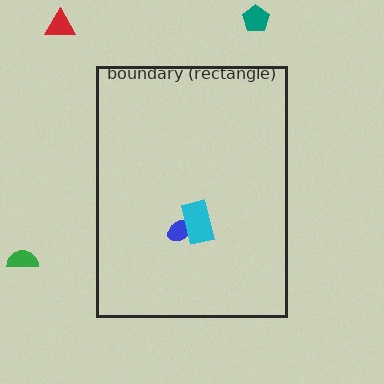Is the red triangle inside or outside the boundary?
Outside.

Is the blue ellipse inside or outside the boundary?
Inside.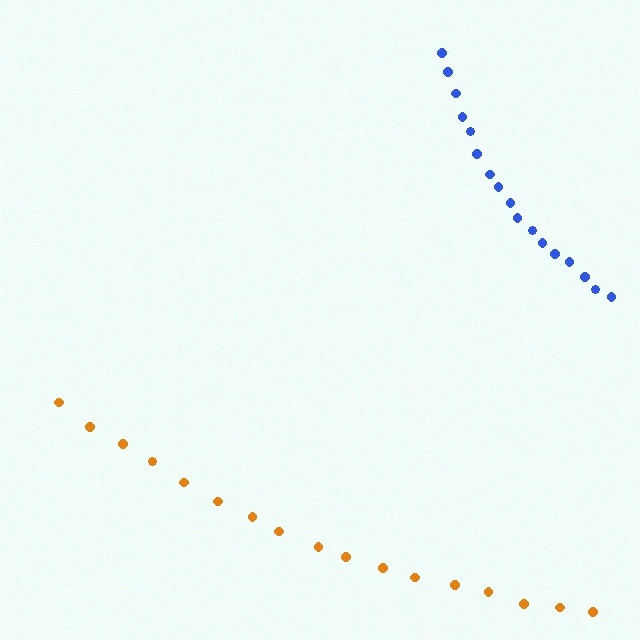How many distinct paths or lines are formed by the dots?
There are 2 distinct paths.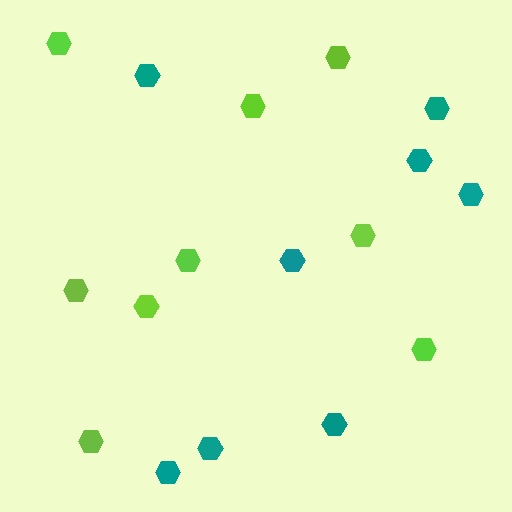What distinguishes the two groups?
There are 2 groups: one group of teal hexagons (8) and one group of lime hexagons (9).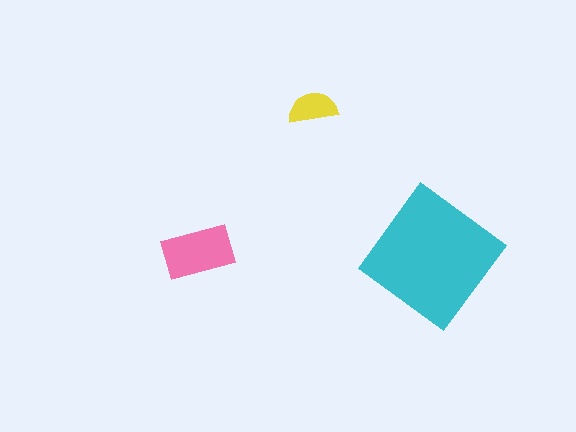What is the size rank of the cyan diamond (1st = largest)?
1st.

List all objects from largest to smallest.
The cyan diamond, the pink rectangle, the yellow semicircle.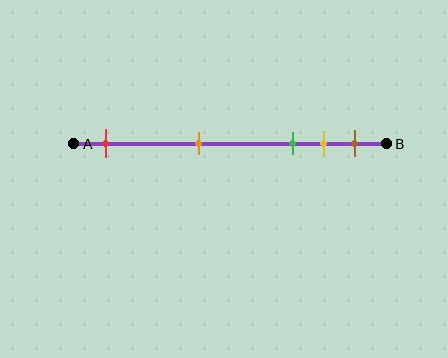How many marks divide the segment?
There are 5 marks dividing the segment.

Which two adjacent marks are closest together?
The yellow and brown marks are the closest adjacent pair.